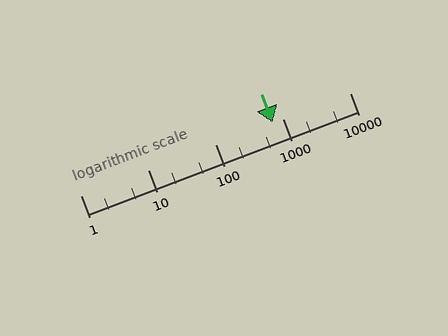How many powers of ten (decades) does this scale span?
The scale spans 4 decades, from 1 to 10000.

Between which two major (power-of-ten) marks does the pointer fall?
The pointer is between 100 and 1000.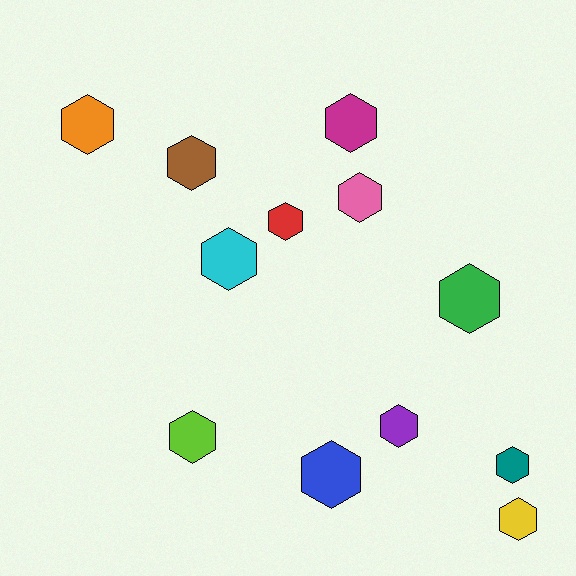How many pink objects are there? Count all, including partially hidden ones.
There is 1 pink object.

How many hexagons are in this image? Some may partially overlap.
There are 12 hexagons.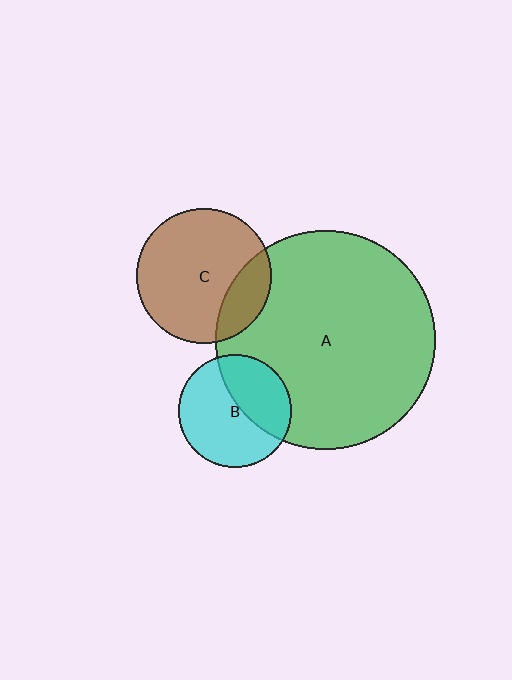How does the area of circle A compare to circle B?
Approximately 3.8 times.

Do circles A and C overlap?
Yes.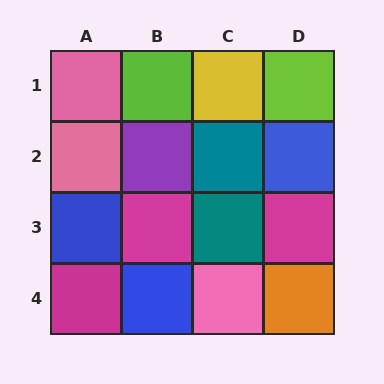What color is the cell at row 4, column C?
Pink.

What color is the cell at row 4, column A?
Magenta.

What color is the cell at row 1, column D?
Lime.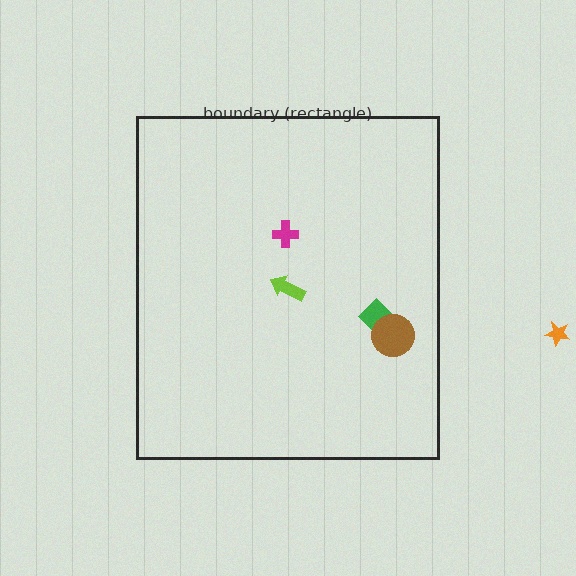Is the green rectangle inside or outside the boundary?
Inside.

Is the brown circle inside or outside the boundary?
Inside.